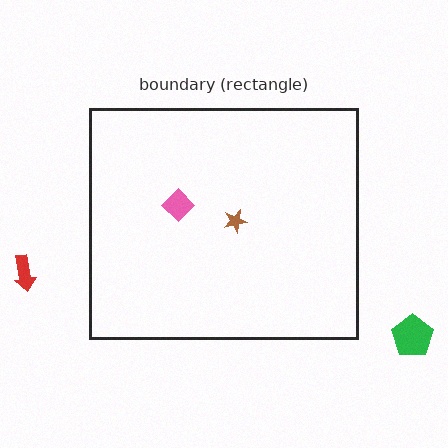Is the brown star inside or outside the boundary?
Inside.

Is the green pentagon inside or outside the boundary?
Outside.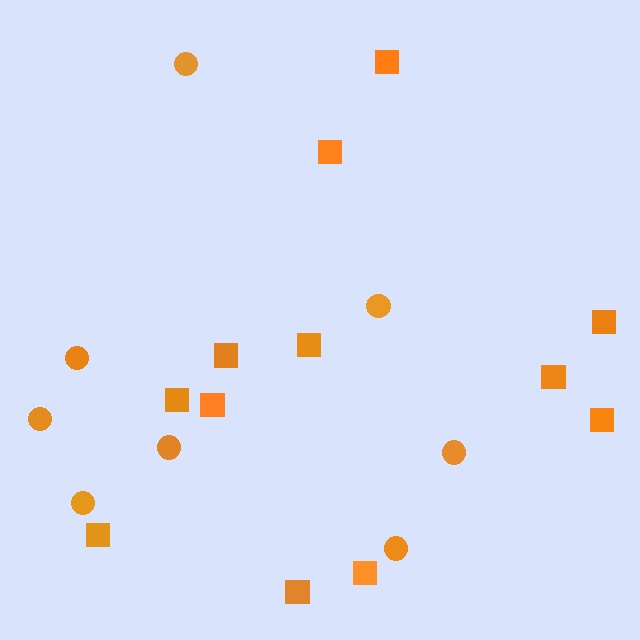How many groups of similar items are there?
There are 2 groups: one group of circles (8) and one group of squares (12).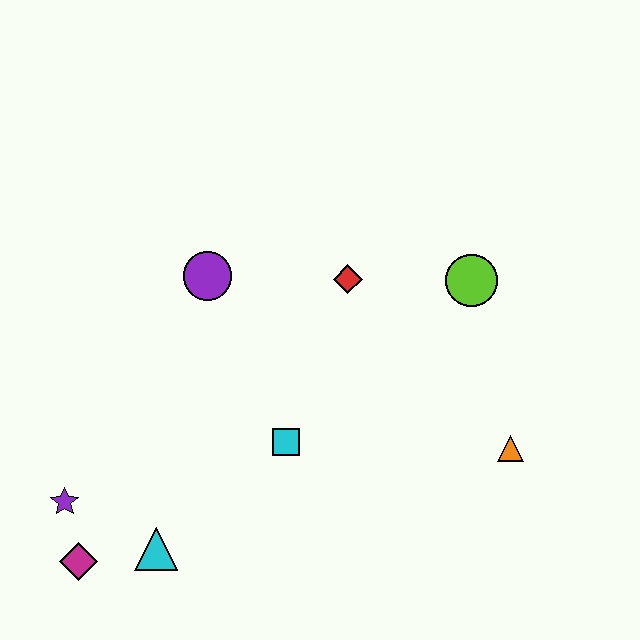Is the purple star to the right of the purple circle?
No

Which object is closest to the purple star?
The magenta diamond is closest to the purple star.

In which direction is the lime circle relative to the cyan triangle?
The lime circle is to the right of the cyan triangle.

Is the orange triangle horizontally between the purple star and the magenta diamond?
No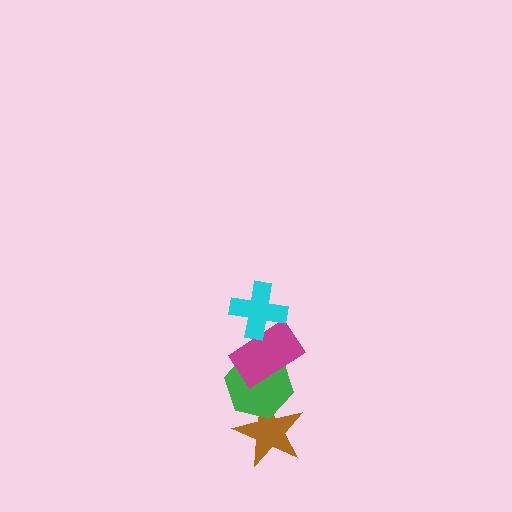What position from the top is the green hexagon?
The green hexagon is 3rd from the top.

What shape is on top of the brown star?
The green hexagon is on top of the brown star.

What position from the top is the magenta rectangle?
The magenta rectangle is 2nd from the top.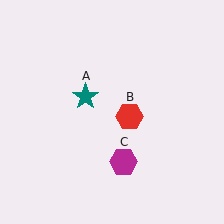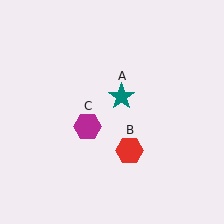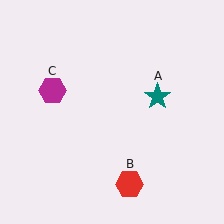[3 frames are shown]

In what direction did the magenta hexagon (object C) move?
The magenta hexagon (object C) moved up and to the left.